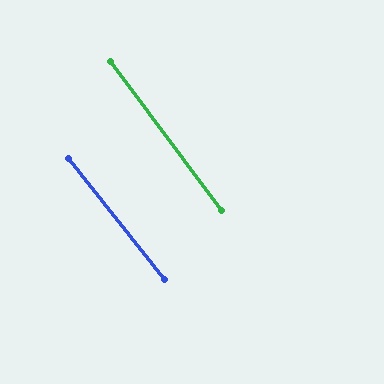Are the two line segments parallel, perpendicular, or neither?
Parallel — their directions differ by only 2.0°.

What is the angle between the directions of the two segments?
Approximately 2 degrees.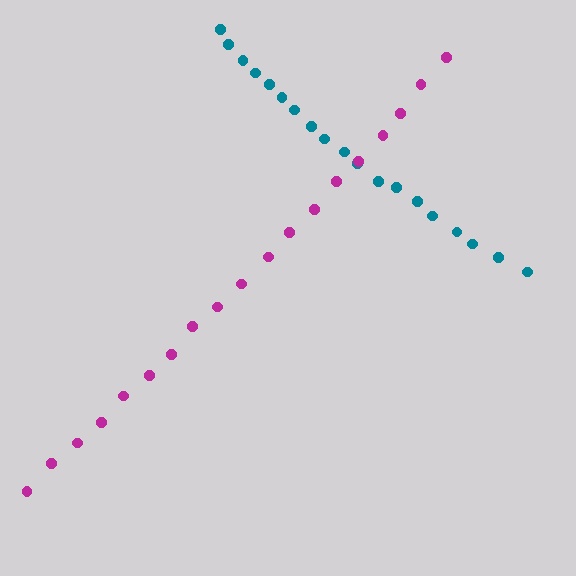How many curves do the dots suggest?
There are 2 distinct paths.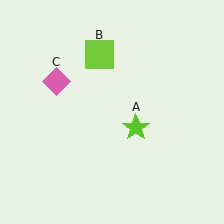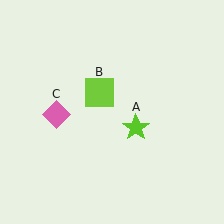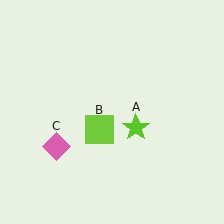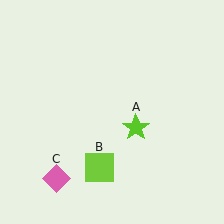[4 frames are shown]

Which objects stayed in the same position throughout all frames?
Lime star (object A) remained stationary.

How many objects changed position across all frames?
2 objects changed position: lime square (object B), pink diamond (object C).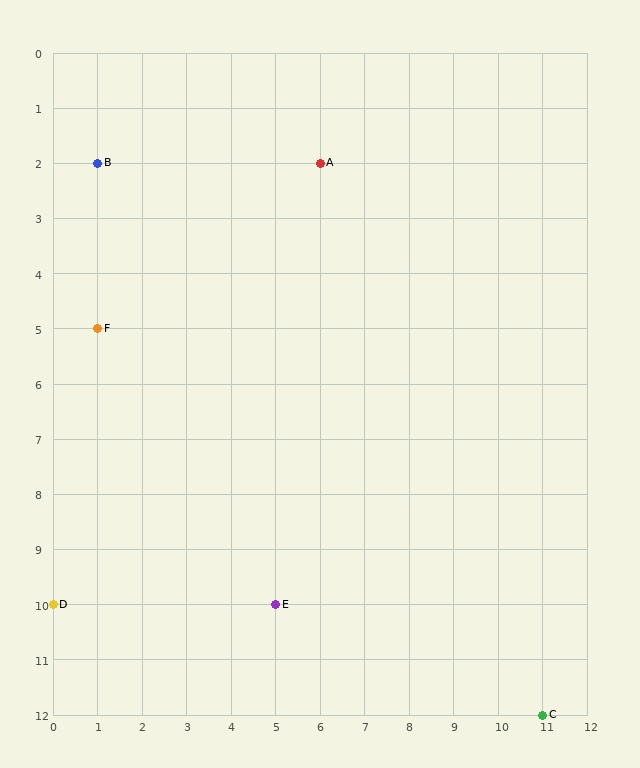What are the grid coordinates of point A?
Point A is at grid coordinates (6, 2).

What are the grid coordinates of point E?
Point E is at grid coordinates (5, 10).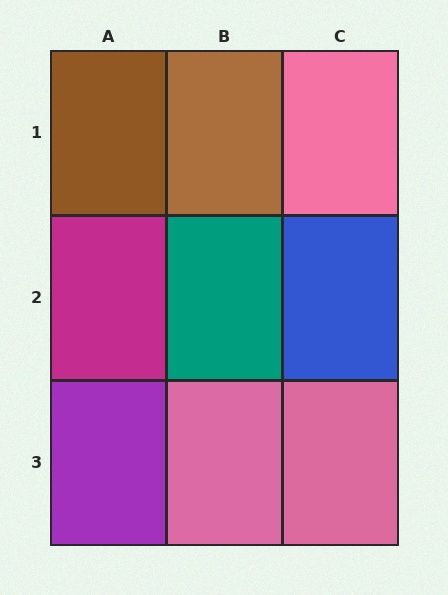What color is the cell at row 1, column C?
Pink.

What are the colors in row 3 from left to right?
Purple, pink, pink.